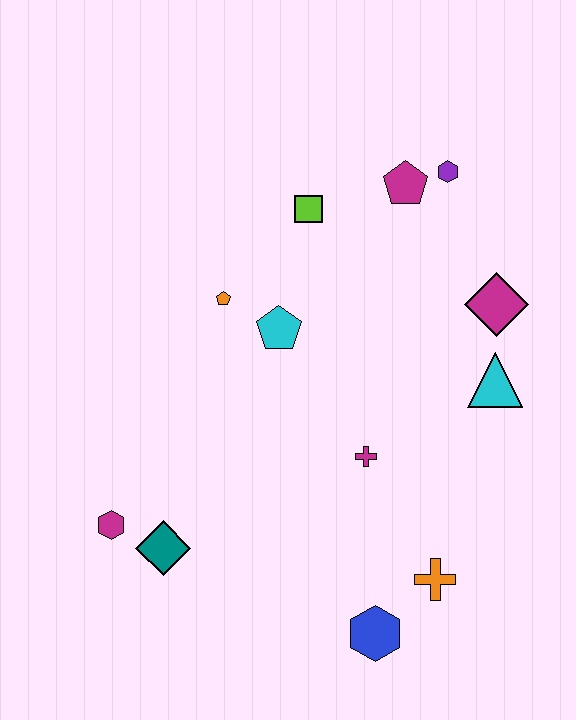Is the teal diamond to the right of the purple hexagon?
No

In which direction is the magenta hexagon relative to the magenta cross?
The magenta hexagon is to the left of the magenta cross.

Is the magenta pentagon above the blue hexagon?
Yes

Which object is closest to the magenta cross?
The orange cross is closest to the magenta cross.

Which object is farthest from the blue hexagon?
The purple hexagon is farthest from the blue hexagon.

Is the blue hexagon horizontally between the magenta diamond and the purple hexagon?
No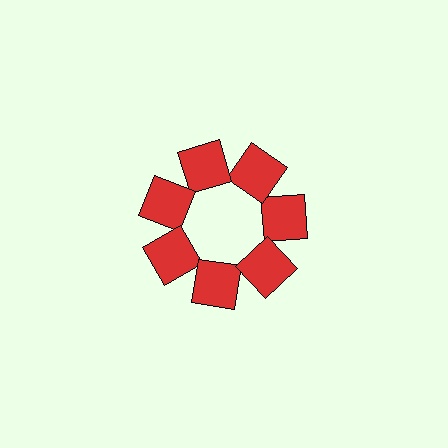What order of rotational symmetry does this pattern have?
This pattern has 7-fold rotational symmetry.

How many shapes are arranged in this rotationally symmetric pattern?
There are 7 shapes, arranged in 7 groups of 1.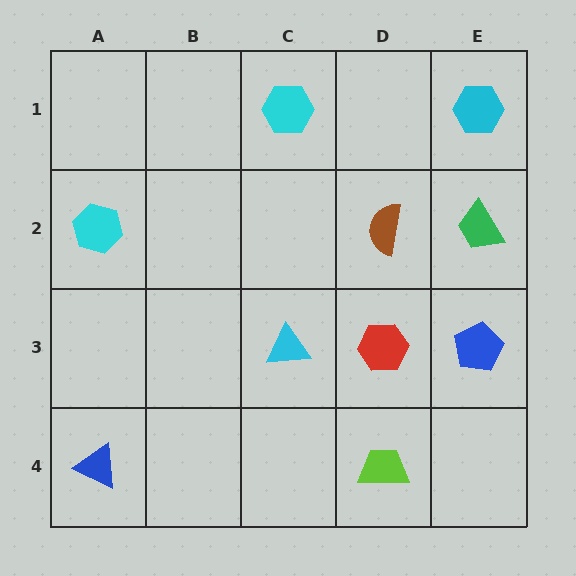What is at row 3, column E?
A blue pentagon.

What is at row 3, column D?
A red hexagon.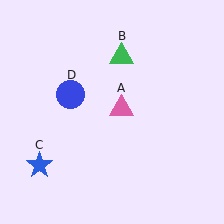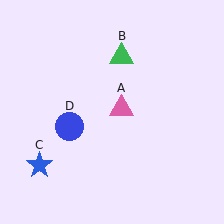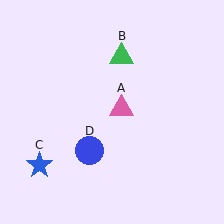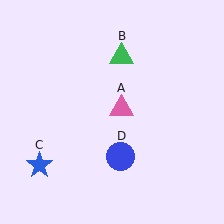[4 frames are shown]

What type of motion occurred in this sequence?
The blue circle (object D) rotated counterclockwise around the center of the scene.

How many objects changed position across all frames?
1 object changed position: blue circle (object D).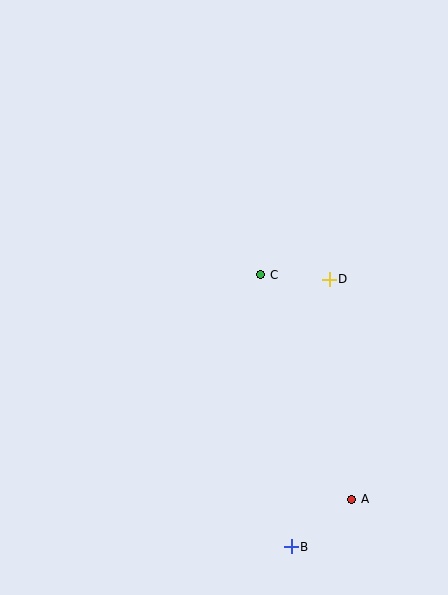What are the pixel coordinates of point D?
Point D is at (329, 279).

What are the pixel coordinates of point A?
Point A is at (352, 499).